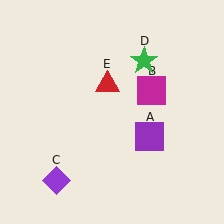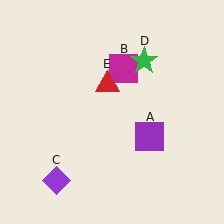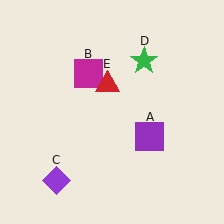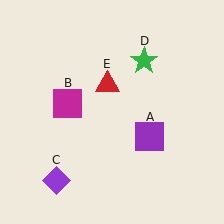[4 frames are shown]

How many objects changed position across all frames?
1 object changed position: magenta square (object B).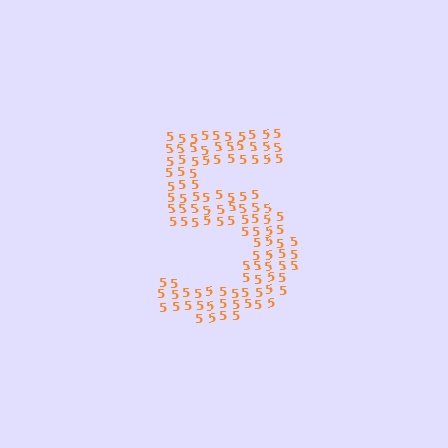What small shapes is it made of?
It is made of small digit 5's.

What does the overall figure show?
The overall figure shows the digit 5.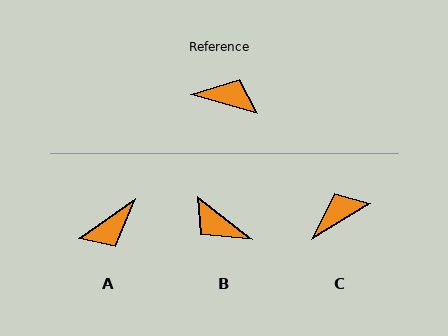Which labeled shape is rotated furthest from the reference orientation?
B, about 158 degrees away.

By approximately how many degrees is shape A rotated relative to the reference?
Approximately 129 degrees clockwise.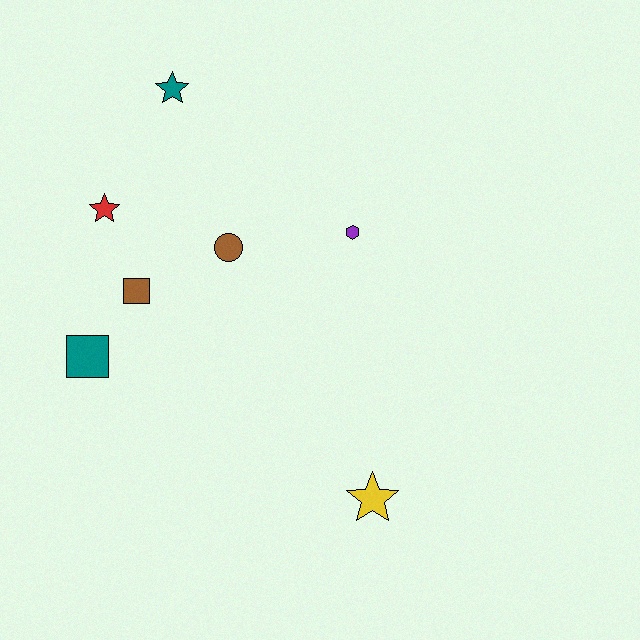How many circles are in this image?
There is 1 circle.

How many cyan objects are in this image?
There are no cyan objects.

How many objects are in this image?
There are 7 objects.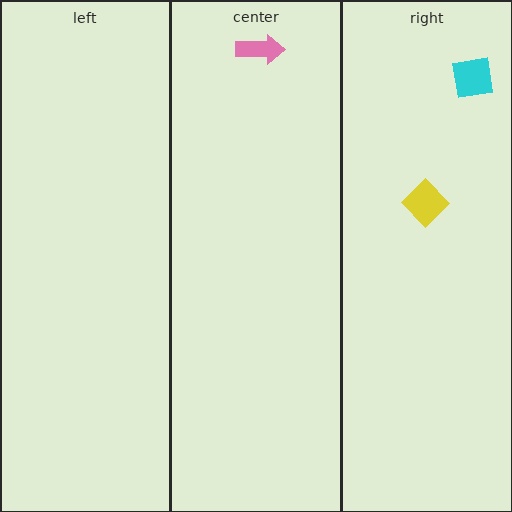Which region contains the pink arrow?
The center region.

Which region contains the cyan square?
The right region.